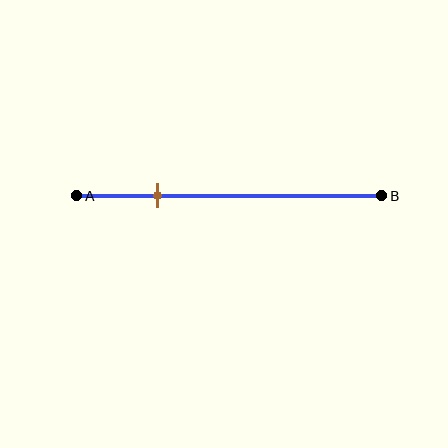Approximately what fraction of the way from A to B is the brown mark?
The brown mark is approximately 25% of the way from A to B.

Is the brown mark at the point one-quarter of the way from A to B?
Yes, the mark is approximately at the one-quarter point.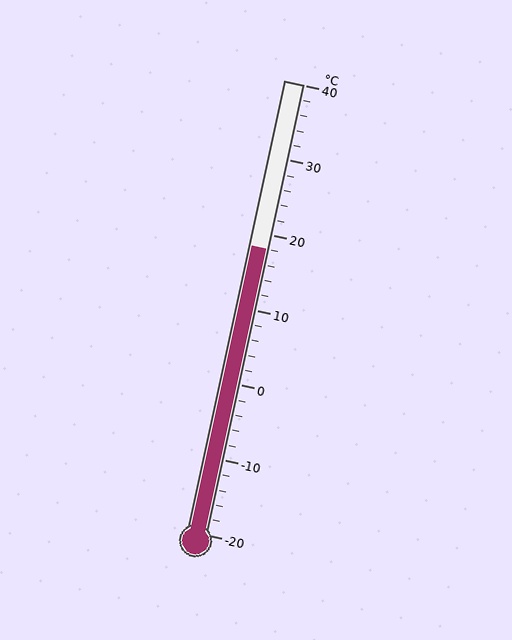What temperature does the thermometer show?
The thermometer shows approximately 18°C.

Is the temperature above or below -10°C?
The temperature is above -10°C.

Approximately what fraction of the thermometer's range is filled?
The thermometer is filled to approximately 65% of its range.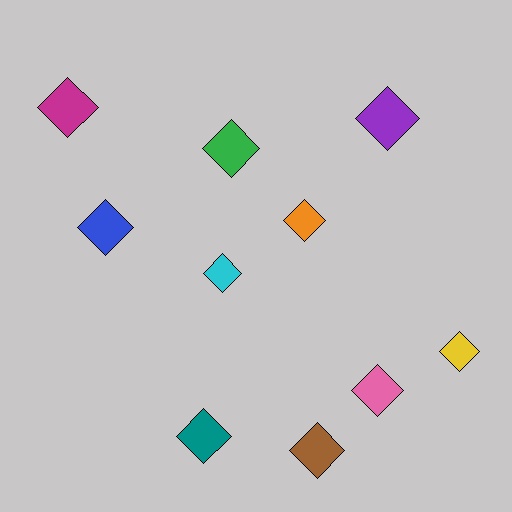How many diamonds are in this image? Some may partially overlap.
There are 10 diamonds.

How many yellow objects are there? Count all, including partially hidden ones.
There is 1 yellow object.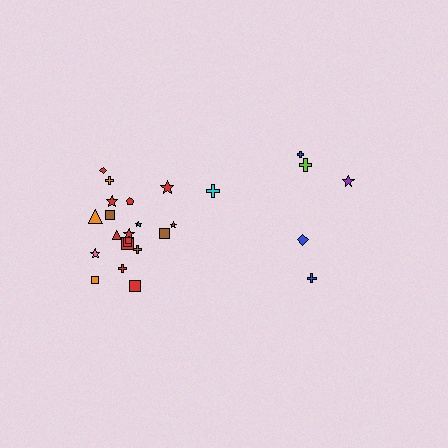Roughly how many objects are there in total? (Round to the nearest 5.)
Roughly 25 objects in total.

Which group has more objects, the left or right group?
The left group.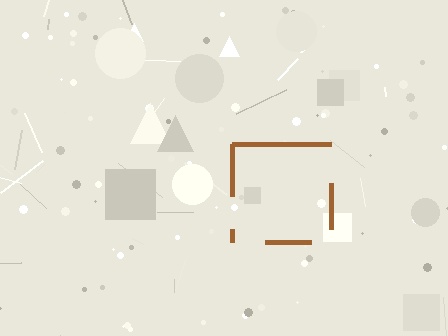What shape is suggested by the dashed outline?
The dashed outline suggests a square.